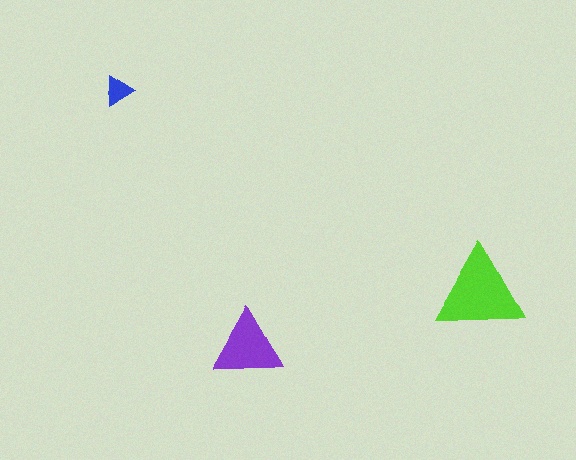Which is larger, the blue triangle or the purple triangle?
The purple one.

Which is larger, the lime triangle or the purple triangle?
The lime one.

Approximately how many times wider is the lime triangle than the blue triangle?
About 3 times wider.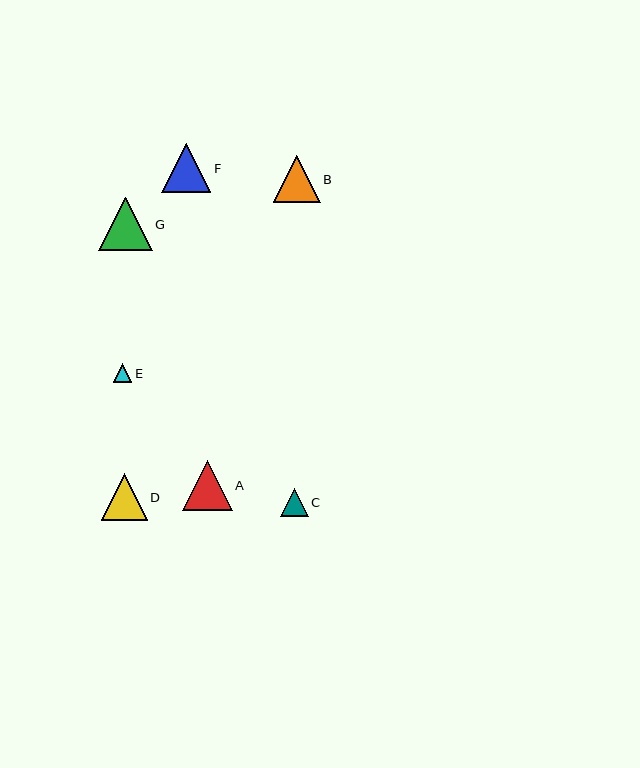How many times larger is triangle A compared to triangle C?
Triangle A is approximately 1.8 times the size of triangle C.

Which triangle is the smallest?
Triangle E is the smallest with a size of approximately 19 pixels.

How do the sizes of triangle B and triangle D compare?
Triangle B and triangle D are approximately the same size.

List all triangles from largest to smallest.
From largest to smallest: G, A, F, B, D, C, E.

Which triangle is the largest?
Triangle G is the largest with a size of approximately 53 pixels.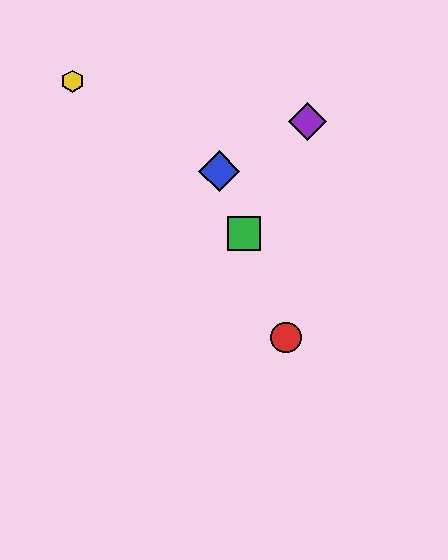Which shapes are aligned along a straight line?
The red circle, the blue diamond, the green square are aligned along a straight line.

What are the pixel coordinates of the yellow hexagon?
The yellow hexagon is at (73, 81).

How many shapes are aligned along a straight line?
3 shapes (the red circle, the blue diamond, the green square) are aligned along a straight line.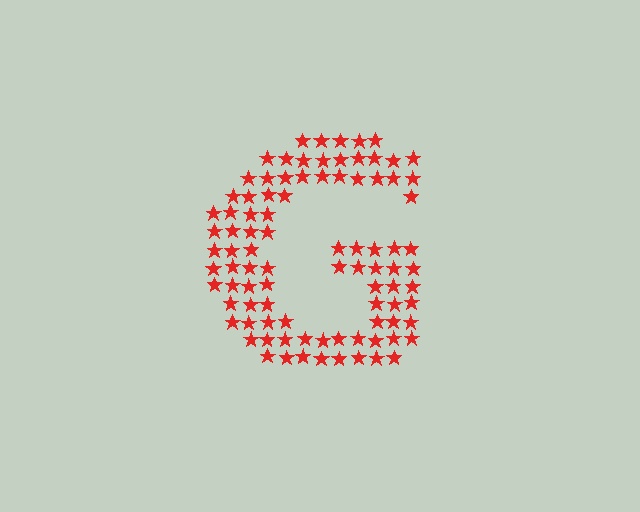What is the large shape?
The large shape is the letter G.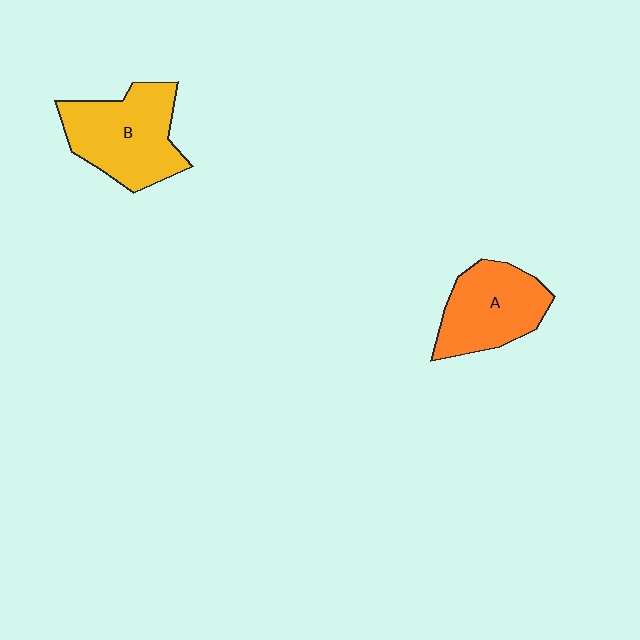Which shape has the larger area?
Shape B (yellow).